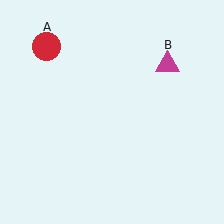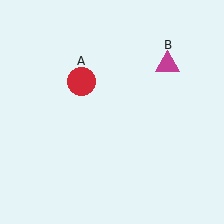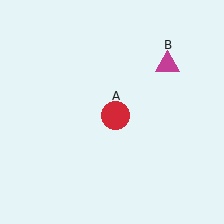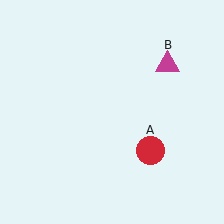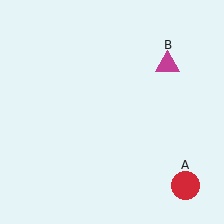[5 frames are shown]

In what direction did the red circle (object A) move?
The red circle (object A) moved down and to the right.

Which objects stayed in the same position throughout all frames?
Magenta triangle (object B) remained stationary.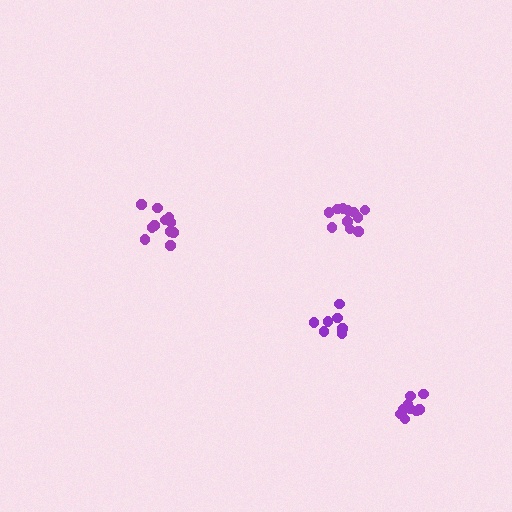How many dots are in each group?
Group 1: 11 dots, Group 2: 9 dots, Group 3: 7 dots, Group 4: 11 dots (38 total).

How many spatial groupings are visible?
There are 4 spatial groupings.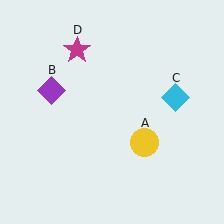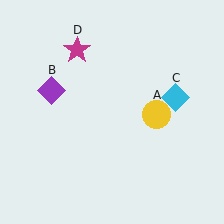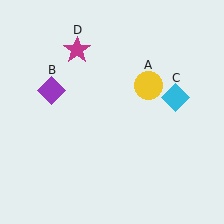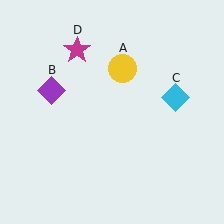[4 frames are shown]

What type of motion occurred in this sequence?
The yellow circle (object A) rotated counterclockwise around the center of the scene.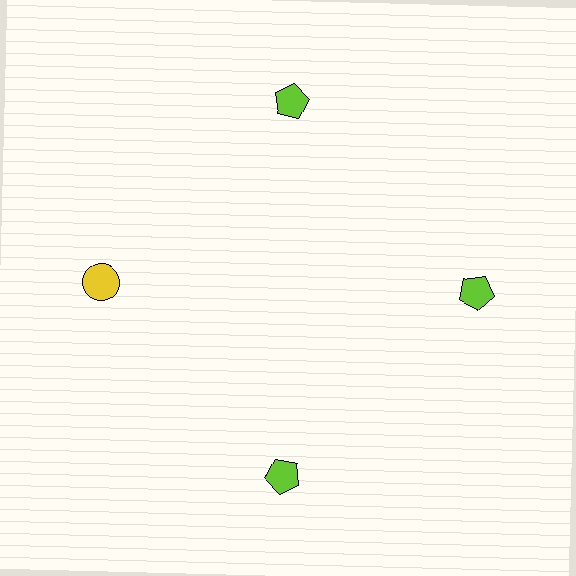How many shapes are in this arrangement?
There are 4 shapes arranged in a ring pattern.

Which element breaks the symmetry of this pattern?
The yellow circle at roughly the 9 o'clock position breaks the symmetry. All other shapes are lime pentagons.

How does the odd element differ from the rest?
It differs in both color (yellow instead of lime) and shape (circle instead of pentagon).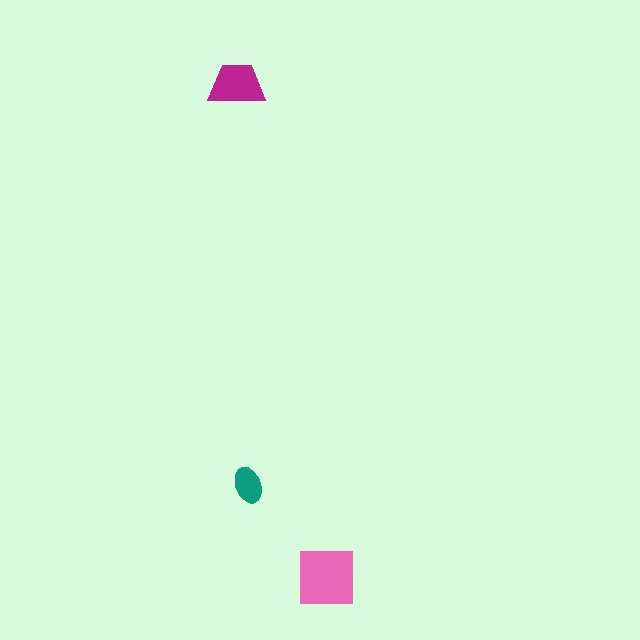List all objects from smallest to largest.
The teal ellipse, the magenta trapezoid, the pink square.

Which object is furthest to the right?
The pink square is rightmost.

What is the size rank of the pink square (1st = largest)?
1st.